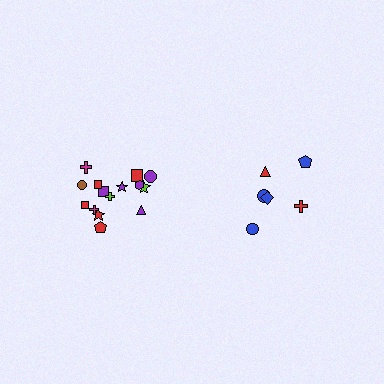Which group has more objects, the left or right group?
The left group.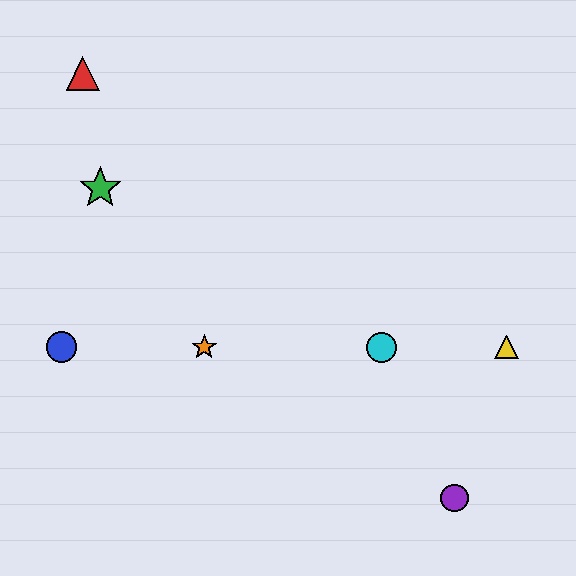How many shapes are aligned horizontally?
4 shapes (the blue circle, the yellow triangle, the orange star, the cyan circle) are aligned horizontally.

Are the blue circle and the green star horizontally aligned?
No, the blue circle is at y≈347 and the green star is at y≈188.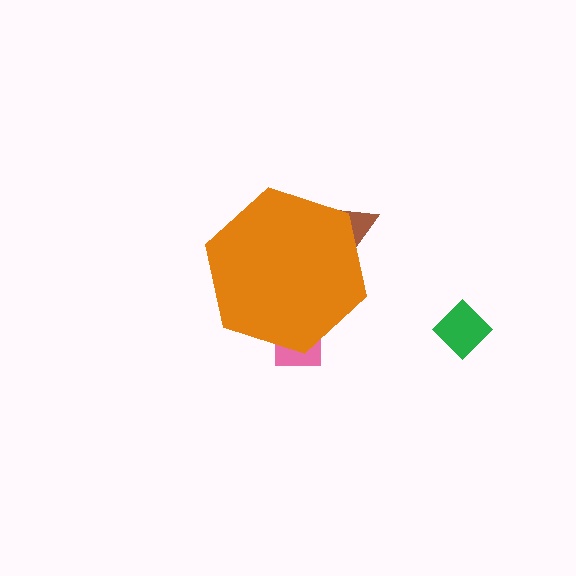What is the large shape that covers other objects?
An orange hexagon.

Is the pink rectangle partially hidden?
Yes, the pink rectangle is partially hidden behind the orange hexagon.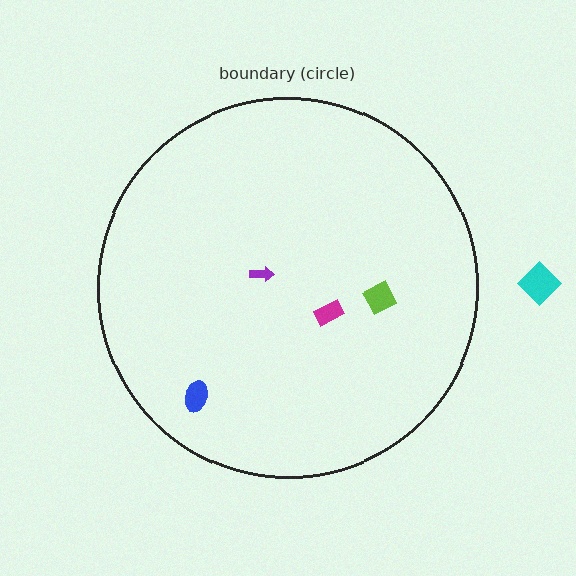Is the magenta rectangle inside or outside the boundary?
Inside.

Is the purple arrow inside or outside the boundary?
Inside.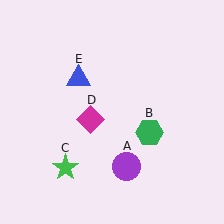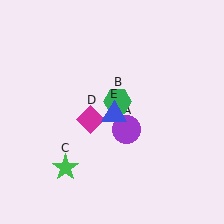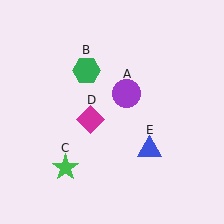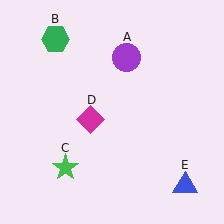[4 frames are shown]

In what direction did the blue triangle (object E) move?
The blue triangle (object E) moved down and to the right.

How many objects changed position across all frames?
3 objects changed position: purple circle (object A), green hexagon (object B), blue triangle (object E).